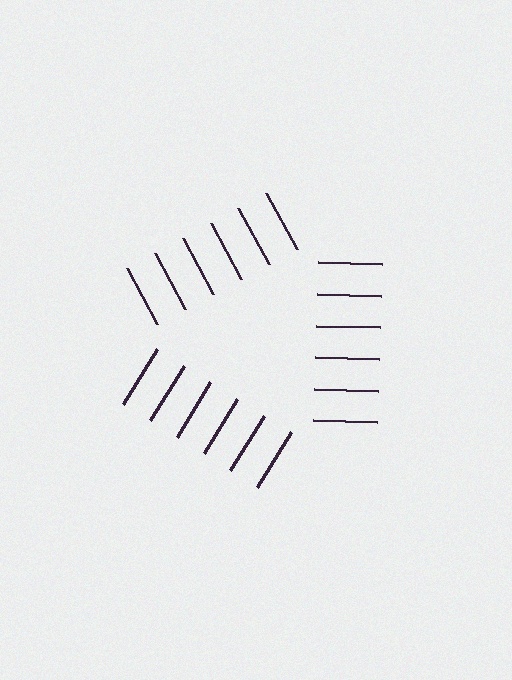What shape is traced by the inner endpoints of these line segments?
An illusory triangle — the line segments terminate on its edges but no continuous stroke is drawn.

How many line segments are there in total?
18 — 6 along each of the 3 edges.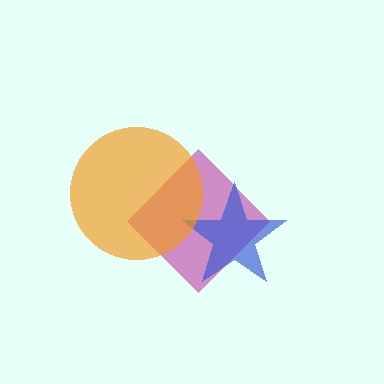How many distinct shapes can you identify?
There are 3 distinct shapes: a magenta diamond, a blue star, an orange circle.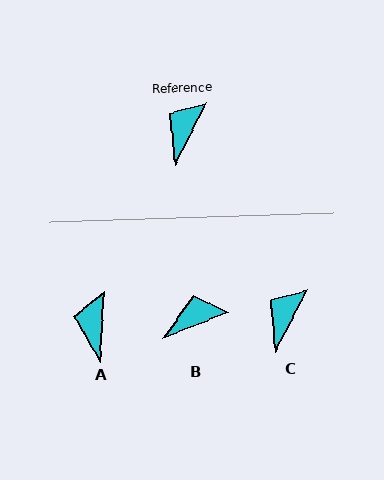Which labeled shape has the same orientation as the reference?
C.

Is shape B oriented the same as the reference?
No, it is off by about 42 degrees.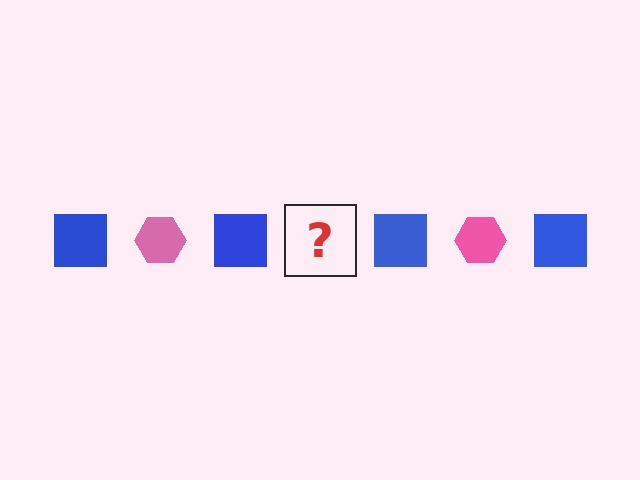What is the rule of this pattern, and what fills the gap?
The rule is that the pattern alternates between blue square and pink hexagon. The gap should be filled with a pink hexagon.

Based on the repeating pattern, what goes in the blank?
The blank should be a pink hexagon.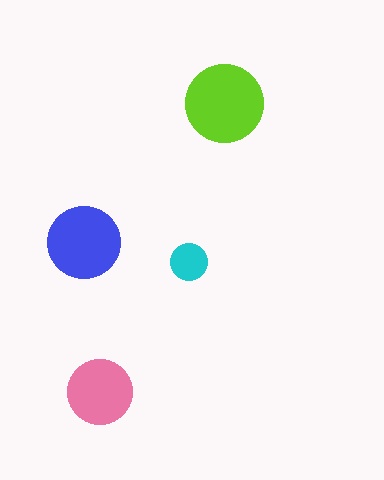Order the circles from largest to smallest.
the lime one, the blue one, the pink one, the cyan one.